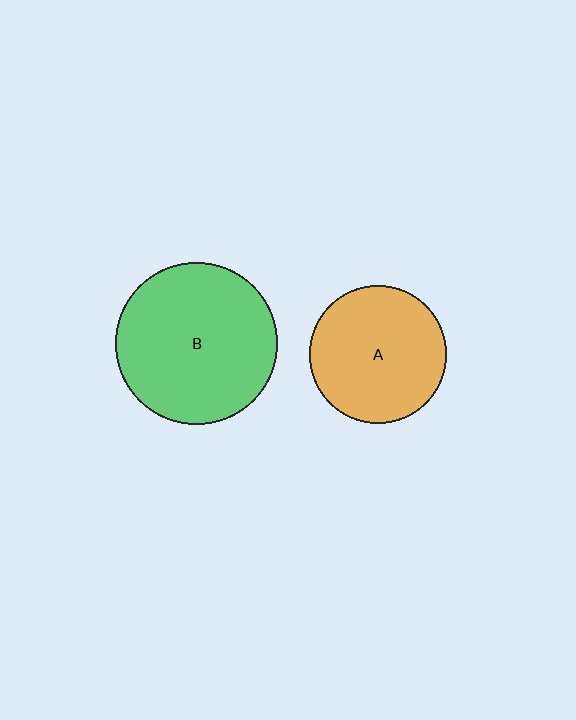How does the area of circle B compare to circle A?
Approximately 1.4 times.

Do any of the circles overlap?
No, none of the circles overlap.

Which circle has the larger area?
Circle B (green).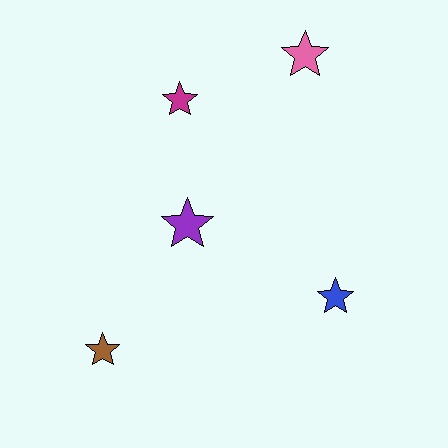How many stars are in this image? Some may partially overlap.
There are 5 stars.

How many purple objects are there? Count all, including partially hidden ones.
There is 1 purple object.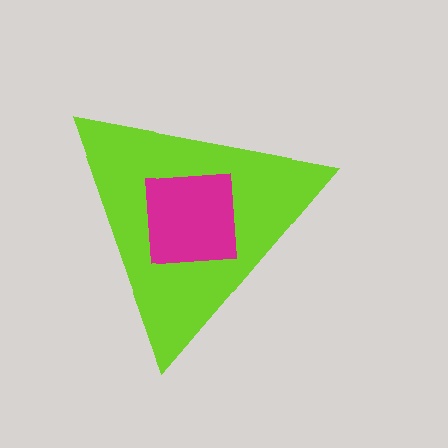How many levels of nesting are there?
2.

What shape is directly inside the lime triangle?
The magenta square.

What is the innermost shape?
The magenta square.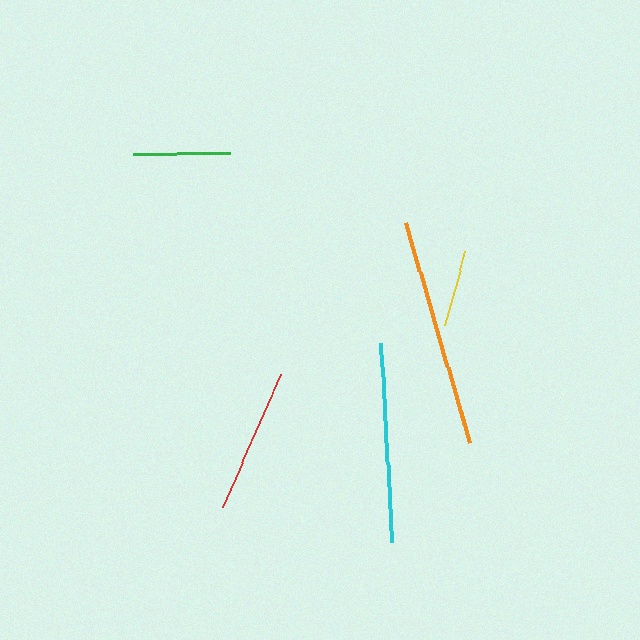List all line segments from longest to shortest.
From longest to shortest: orange, cyan, red, green, yellow.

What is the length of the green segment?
The green segment is approximately 97 pixels long.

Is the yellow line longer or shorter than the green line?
The green line is longer than the yellow line.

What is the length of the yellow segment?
The yellow segment is approximately 77 pixels long.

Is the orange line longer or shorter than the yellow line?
The orange line is longer than the yellow line.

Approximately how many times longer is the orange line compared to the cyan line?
The orange line is approximately 1.2 times the length of the cyan line.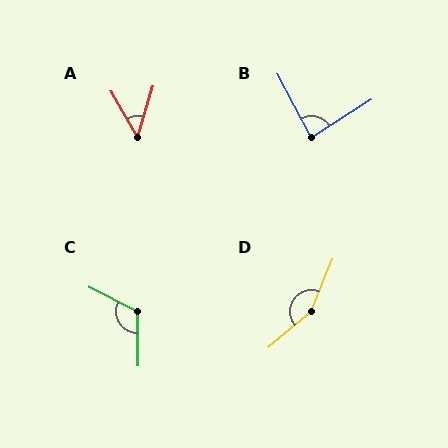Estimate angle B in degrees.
Approximately 86 degrees.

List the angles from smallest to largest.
A (46°), B (86°), C (117°), D (152°).